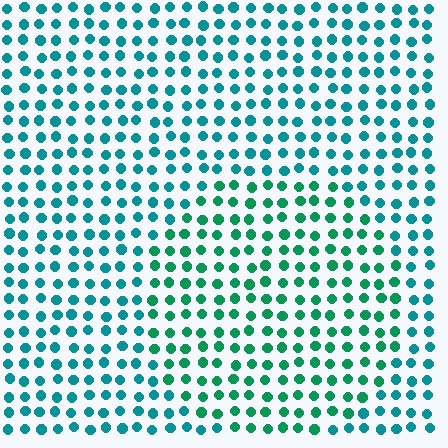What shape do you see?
I see a circle.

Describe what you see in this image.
The image is filled with small teal elements in a uniform arrangement. A circle-shaped region is visible where the elements are tinted to a slightly different hue, forming a subtle color boundary.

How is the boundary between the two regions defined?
The boundary is defined purely by a slight shift in hue (about 29 degrees). Spacing, size, and orientation are identical on both sides.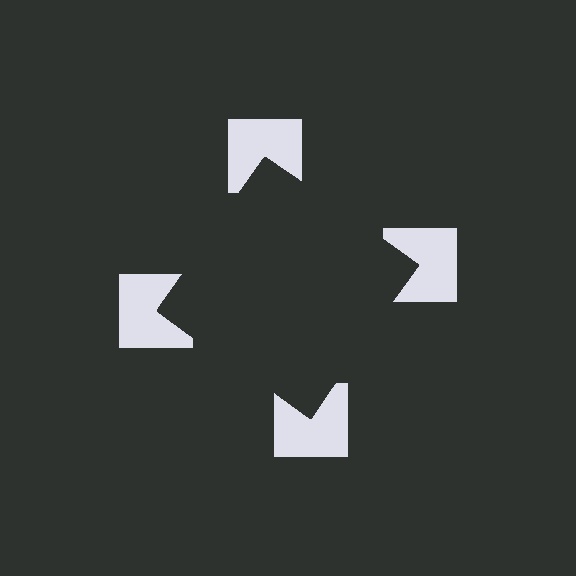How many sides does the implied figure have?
4 sides.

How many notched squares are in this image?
There are 4 — one at each vertex of the illusory square.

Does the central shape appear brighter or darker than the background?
It typically appears slightly darker than the background, even though no actual brightness change is drawn.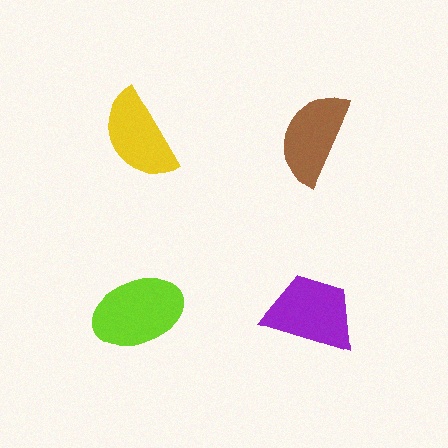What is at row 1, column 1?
A yellow semicircle.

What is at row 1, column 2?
A brown semicircle.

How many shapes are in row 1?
2 shapes.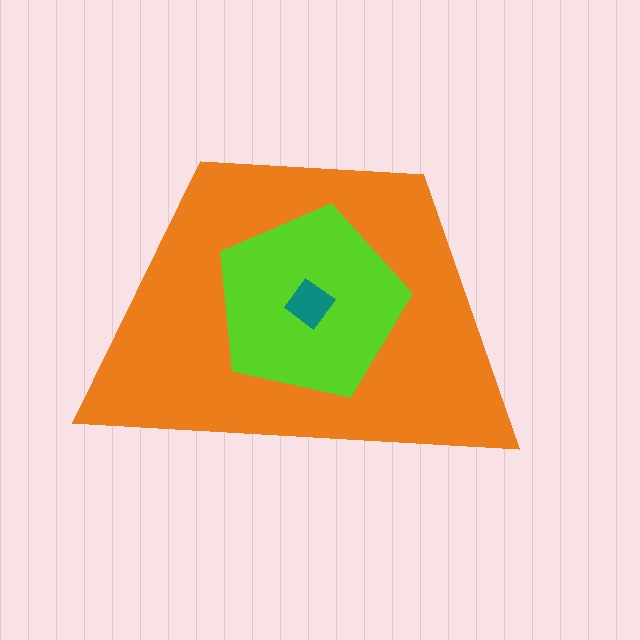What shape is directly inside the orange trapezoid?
The lime pentagon.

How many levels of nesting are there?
3.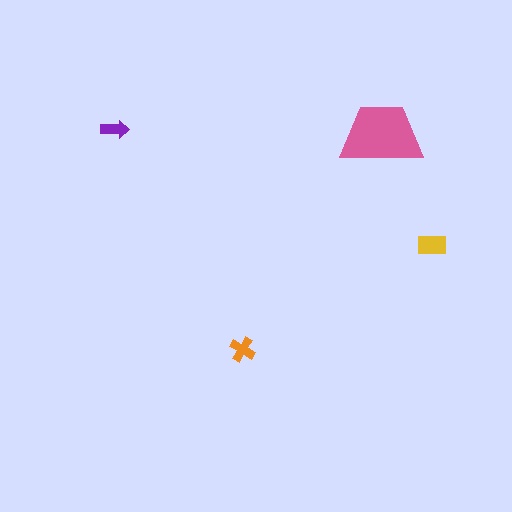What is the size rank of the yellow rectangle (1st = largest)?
2nd.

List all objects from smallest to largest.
The purple arrow, the orange cross, the yellow rectangle, the pink trapezoid.